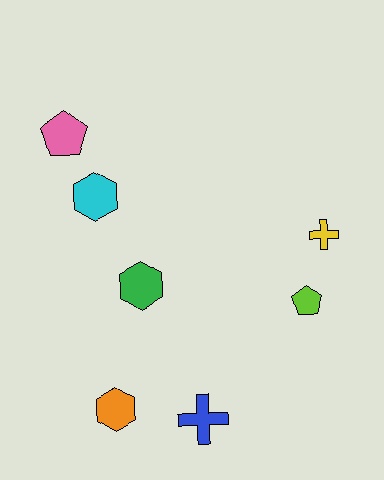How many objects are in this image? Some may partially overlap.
There are 7 objects.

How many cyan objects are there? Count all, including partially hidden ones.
There is 1 cyan object.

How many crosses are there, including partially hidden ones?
There are 2 crosses.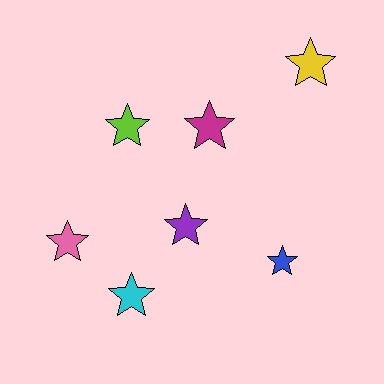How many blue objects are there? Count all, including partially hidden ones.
There is 1 blue object.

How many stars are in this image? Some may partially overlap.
There are 7 stars.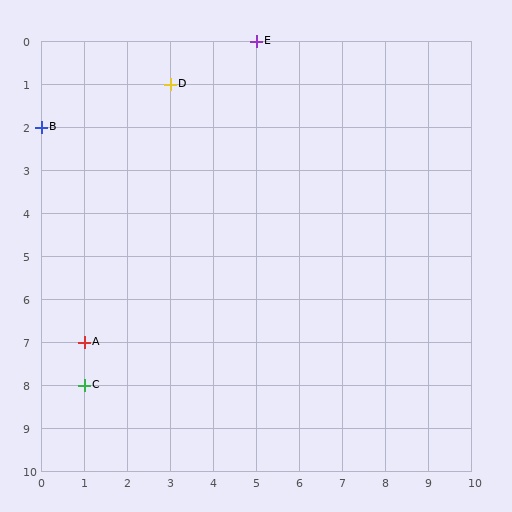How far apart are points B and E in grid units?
Points B and E are 5 columns and 2 rows apart (about 5.4 grid units diagonally).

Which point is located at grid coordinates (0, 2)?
Point B is at (0, 2).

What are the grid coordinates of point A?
Point A is at grid coordinates (1, 7).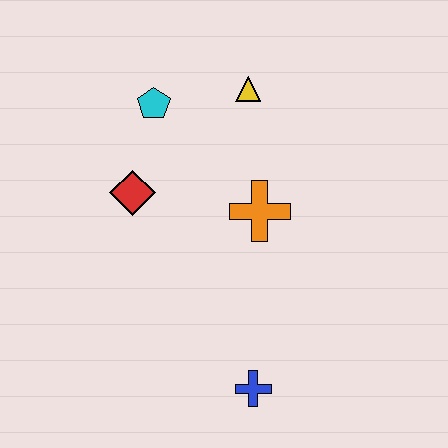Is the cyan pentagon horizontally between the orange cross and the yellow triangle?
No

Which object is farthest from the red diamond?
The blue cross is farthest from the red diamond.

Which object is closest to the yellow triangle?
The cyan pentagon is closest to the yellow triangle.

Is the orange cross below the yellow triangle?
Yes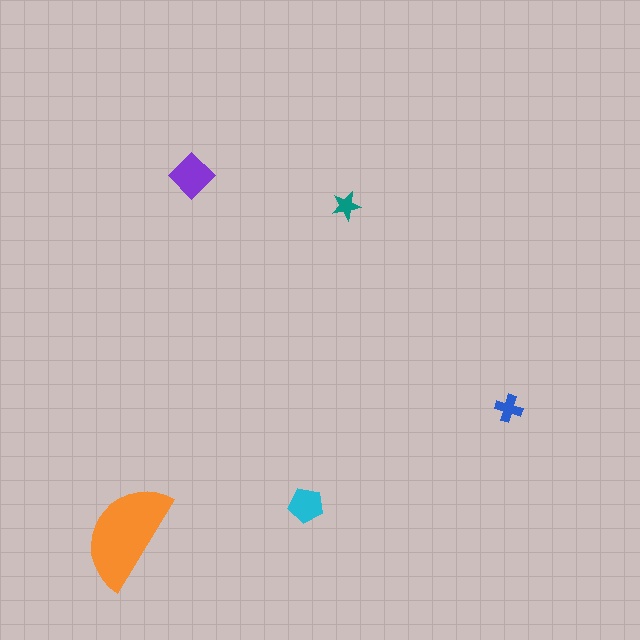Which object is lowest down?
The orange semicircle is bottommost.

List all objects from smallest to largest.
The teal star, the blue cross, the cyan pentagon, the purple diamond, the orange semicircle.